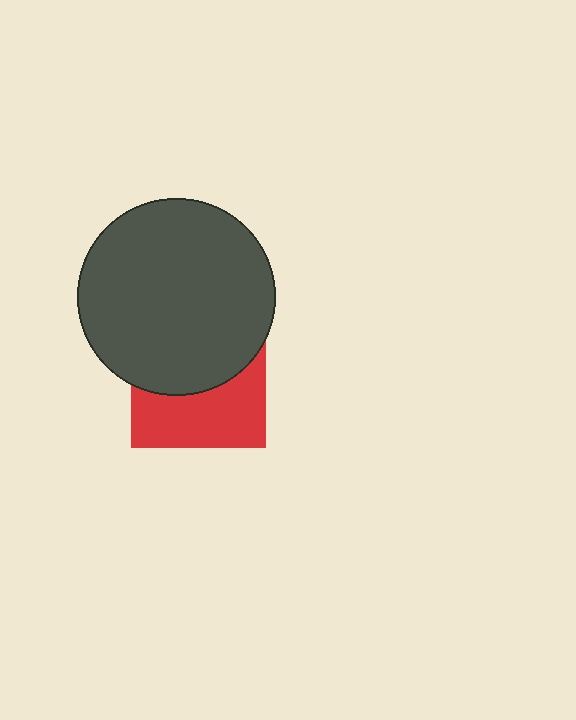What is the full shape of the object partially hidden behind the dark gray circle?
The partially hidden object is a red square.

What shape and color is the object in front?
The object in front is a dark gray circle.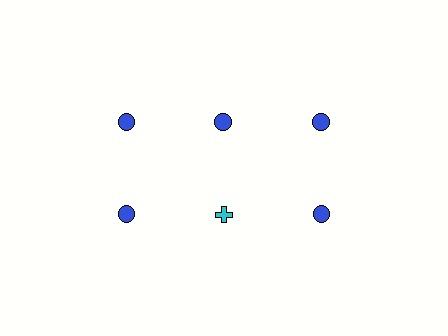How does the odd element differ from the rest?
It differs in both color (cyan instead of blue) and shape (cross instead of circle).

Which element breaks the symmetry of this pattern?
The cyan cross in the second row, second from left column breaks the symmetry. All other shapes are blue circles.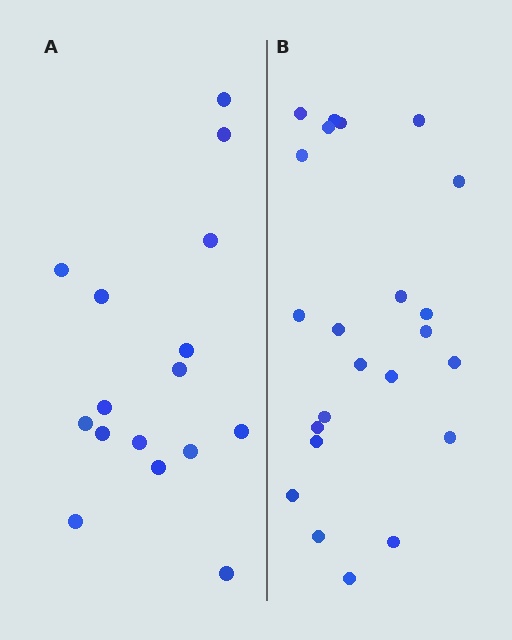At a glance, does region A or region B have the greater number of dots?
Region B (the right region) has more dots.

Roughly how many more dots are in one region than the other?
Region B has roughly 8 or so more dots than region A.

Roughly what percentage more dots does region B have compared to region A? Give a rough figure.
About 45% more.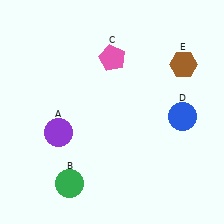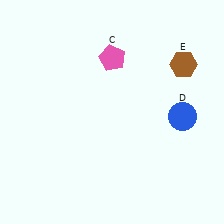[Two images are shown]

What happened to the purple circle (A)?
The purple circle (A) was removed in Image 2. It was in the bottom-left area of Image 1.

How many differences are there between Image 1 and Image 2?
There are 2 differences between the two images.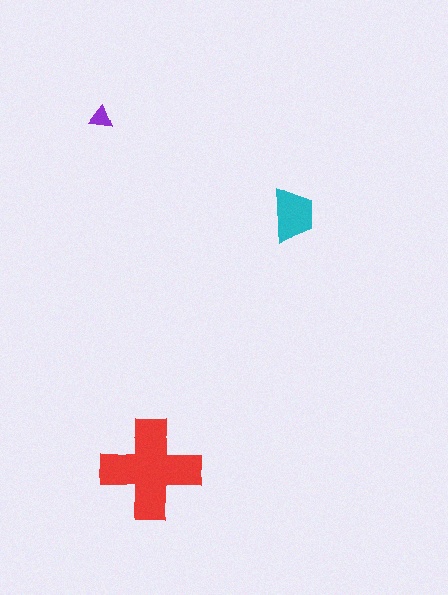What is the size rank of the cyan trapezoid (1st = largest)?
2nd.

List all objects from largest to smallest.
The red cross, the cyan trapezoid, the purple triangle.